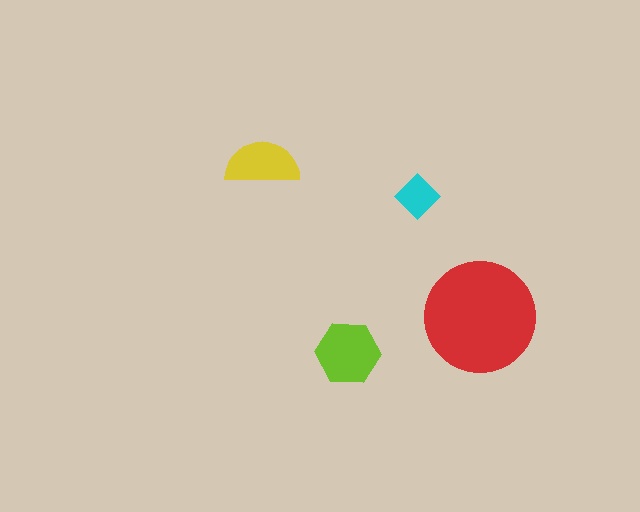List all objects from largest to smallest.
The red circle, the lime hexagon, the yellow semicircle, the cyan diamond.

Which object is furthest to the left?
The yellow semicircle is leftmost.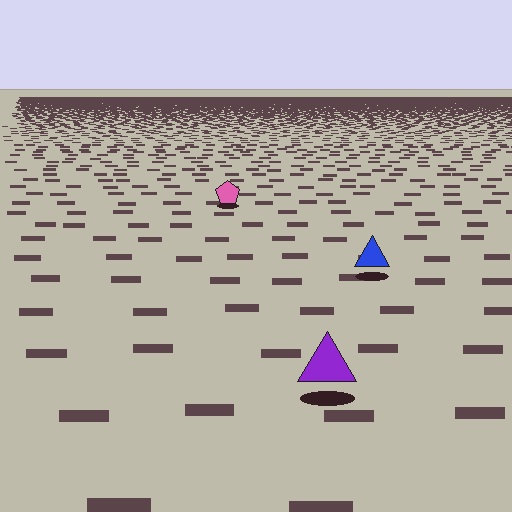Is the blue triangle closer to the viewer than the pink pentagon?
Yes. The blue triangle is closer — you can tell from the texture gradient: the ground texture is coarser near it.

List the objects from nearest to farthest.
From nearest to farthest: the purple triangle, the blue triangle, the pink pentagon.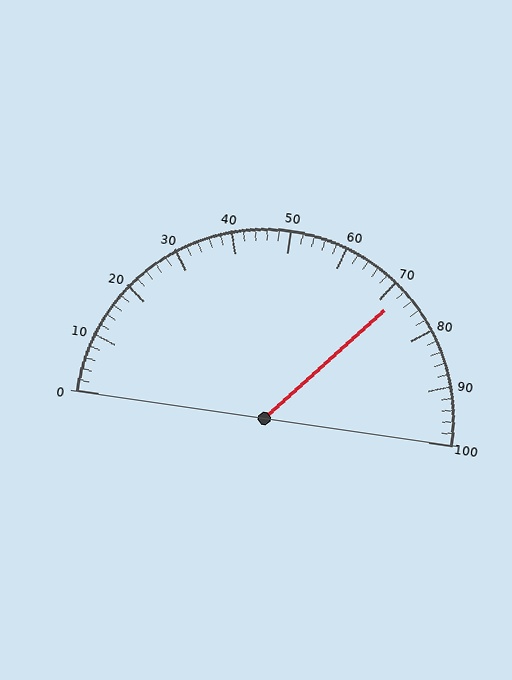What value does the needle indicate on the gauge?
The needle indicates approximately 72.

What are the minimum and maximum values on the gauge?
The gauge ranges from 0 to 100.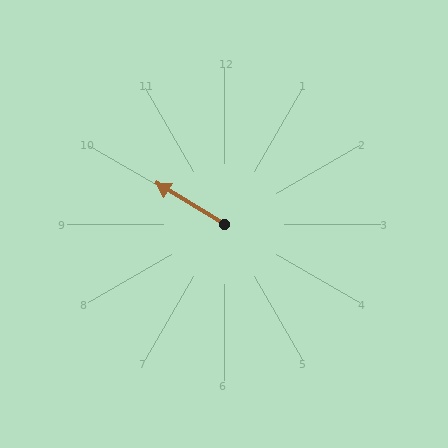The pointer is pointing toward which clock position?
Roughly 10 o'clock.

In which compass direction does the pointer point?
Northwest.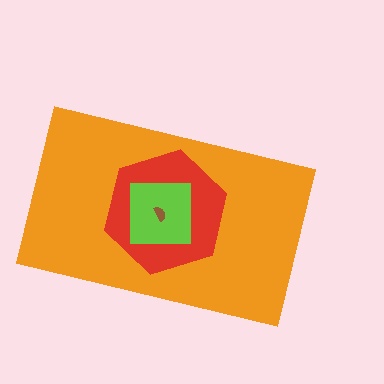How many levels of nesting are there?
4.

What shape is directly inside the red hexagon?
The lime square.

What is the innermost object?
The brown semicircle.